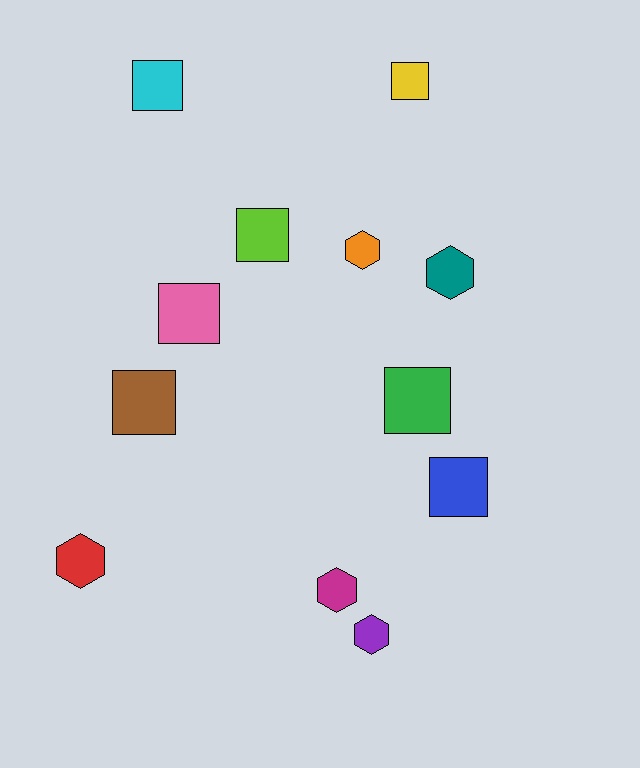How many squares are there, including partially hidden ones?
There are 7 squares.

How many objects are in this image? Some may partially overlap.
There are 12 objects.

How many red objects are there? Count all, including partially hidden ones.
There is 1 red object.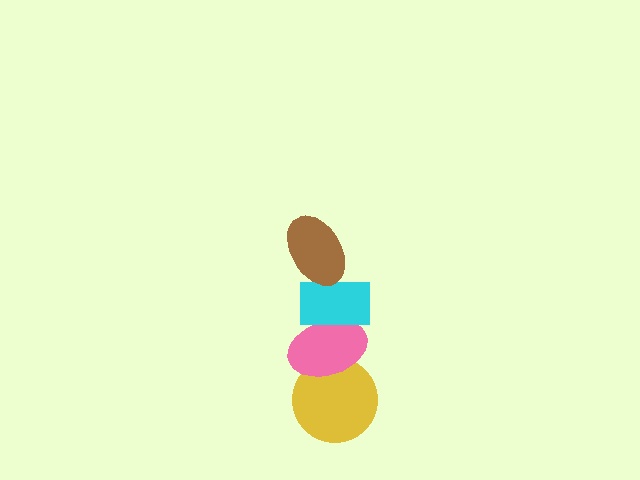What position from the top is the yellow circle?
The yellow circle is 4th from the top.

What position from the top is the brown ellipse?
The brown ellipse is 1st from the top.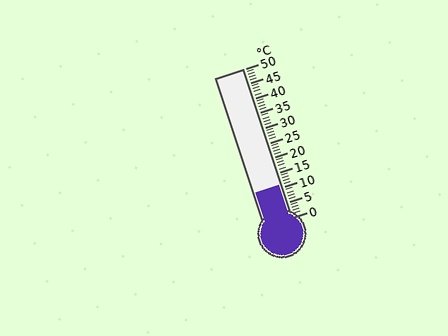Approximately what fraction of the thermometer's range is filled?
The thermometer is filled to approximately 20% of its range.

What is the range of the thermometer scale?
The thermometer scale ranges from 0°C to 50°C.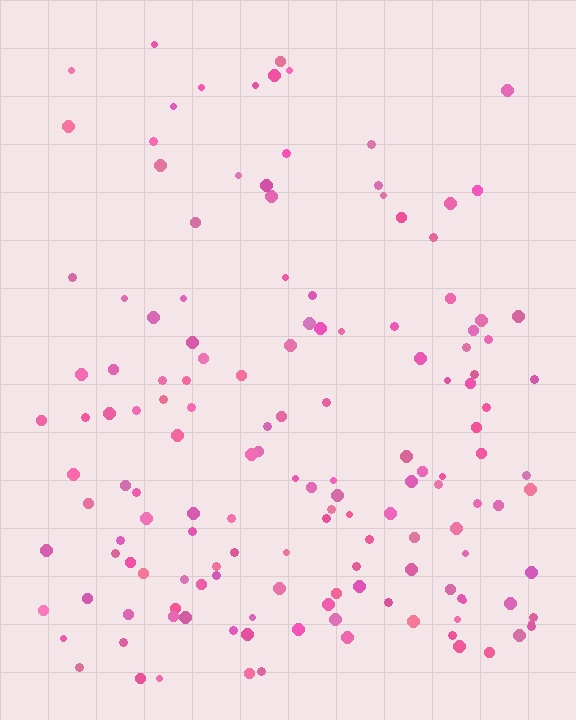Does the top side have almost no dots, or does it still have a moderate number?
Still a moderate number, just noticeably fewer than the bottom.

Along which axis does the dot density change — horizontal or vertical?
Vertical.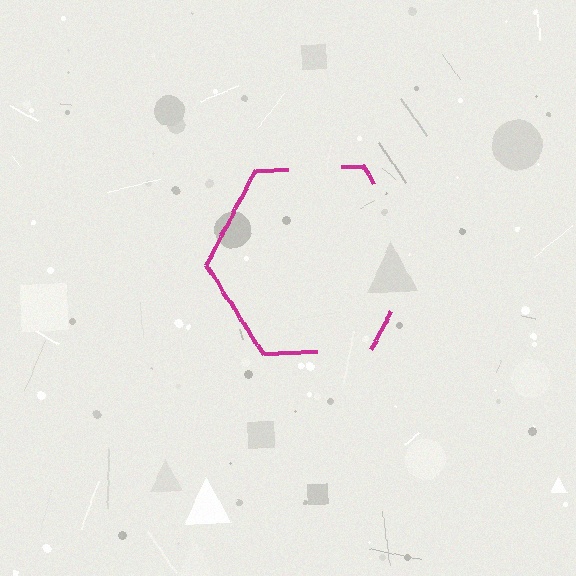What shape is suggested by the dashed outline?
The dashed outline suggests a hexagon.